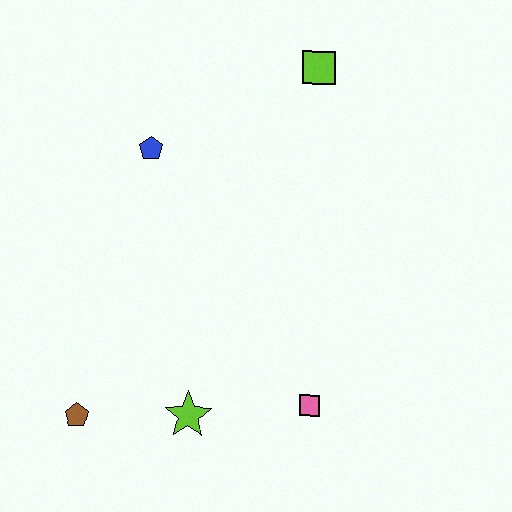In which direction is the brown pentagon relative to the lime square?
The brown pentagon is below the lime square.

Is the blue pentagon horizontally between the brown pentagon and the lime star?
Yes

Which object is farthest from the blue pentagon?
The pink square is farthest from the blue pentagon.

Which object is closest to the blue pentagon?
The lime square is closest to the blue pentagon.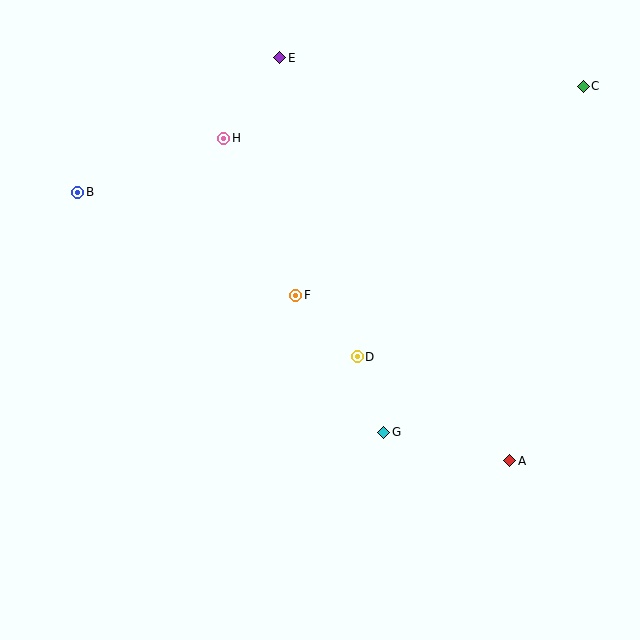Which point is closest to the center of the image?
Point F at (296, 295) is closest to the center.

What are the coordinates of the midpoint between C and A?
The midpoint between C and A is at (547, 274).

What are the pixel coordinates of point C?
Point C is at (583, 86).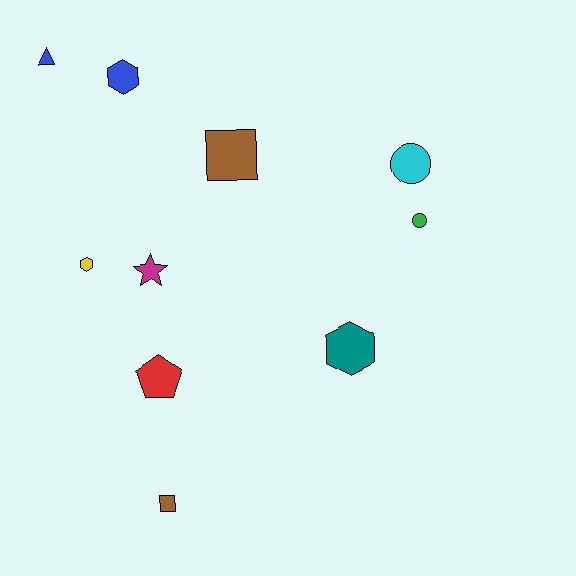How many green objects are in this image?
There is 1 green object.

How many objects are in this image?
There are 10 objects.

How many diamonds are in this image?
There are no diamonds.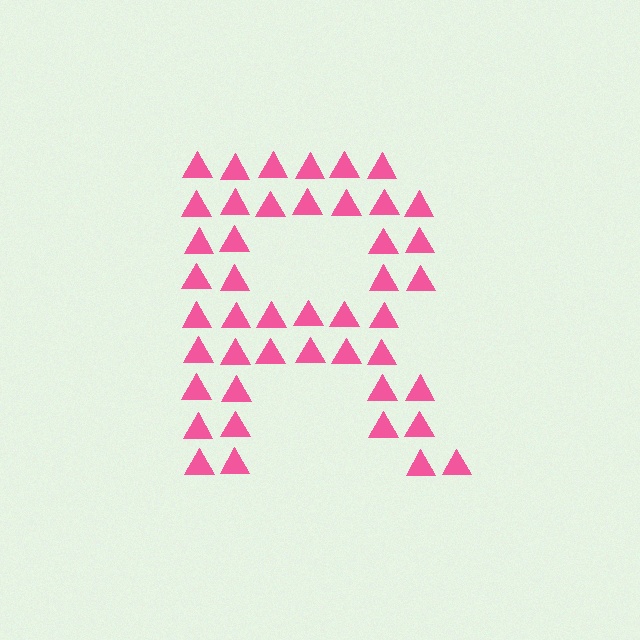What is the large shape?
The large shape is the letter R.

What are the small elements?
The small elements are triangles.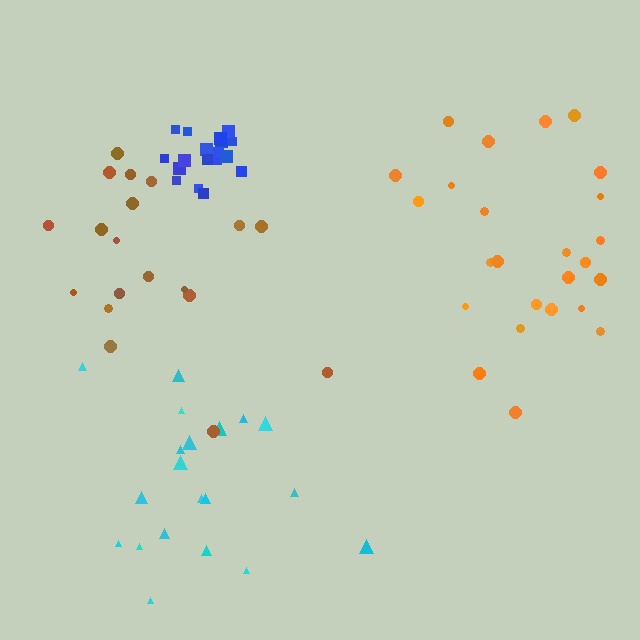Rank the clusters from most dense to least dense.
blue, cyan, orange, brown.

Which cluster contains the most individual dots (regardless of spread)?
Orange (25).